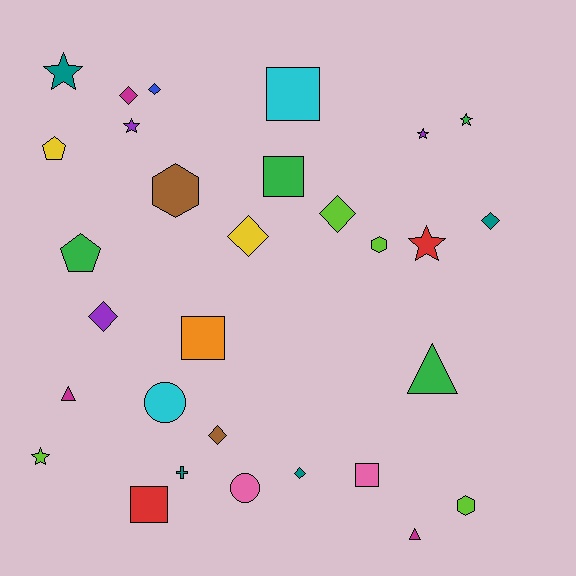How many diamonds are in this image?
There are 8 diamonds.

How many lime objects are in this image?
There are 4 lime objects.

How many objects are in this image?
There are 30 objects.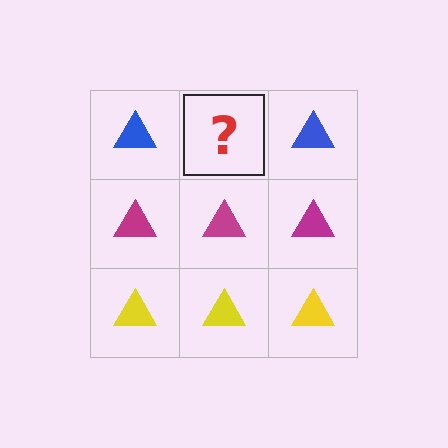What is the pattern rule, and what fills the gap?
The rule is that each row has a consistent color. The gap should be filled with a blue triangle.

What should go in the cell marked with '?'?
The missing cell should contain a blue triangle.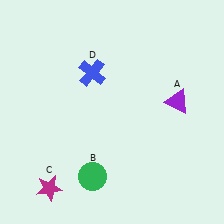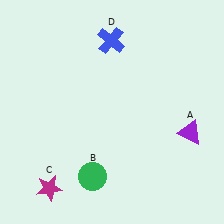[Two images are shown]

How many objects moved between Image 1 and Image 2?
2 objects moved between the two images.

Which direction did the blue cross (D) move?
The blue cross (D) moved up.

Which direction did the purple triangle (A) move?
The purple triangle (A) moved down.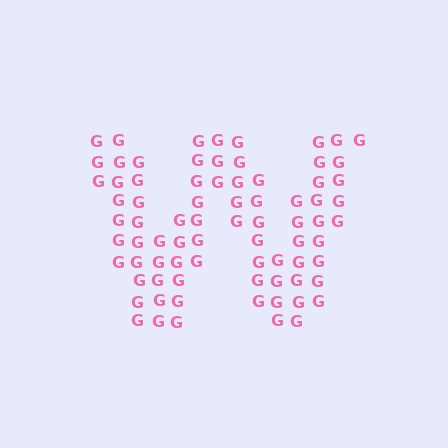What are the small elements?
The small elements are letter G's.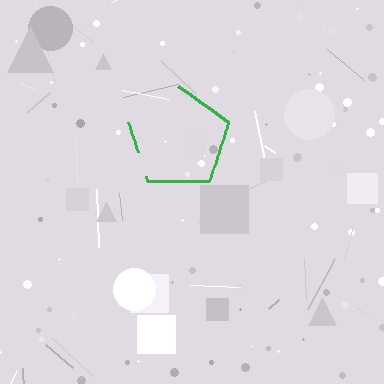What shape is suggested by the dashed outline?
The dashed outline suggests a pentagon.